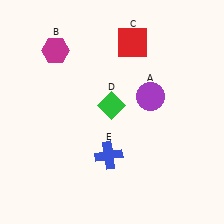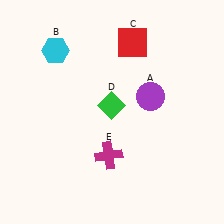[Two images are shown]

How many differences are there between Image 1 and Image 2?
There are 2 differences between the two images.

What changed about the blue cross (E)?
In Image 1, E is blue. In Image 2, it changed to magenta.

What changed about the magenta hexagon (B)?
In Image 1, B is magenta. In Image 2, it changed to cyan.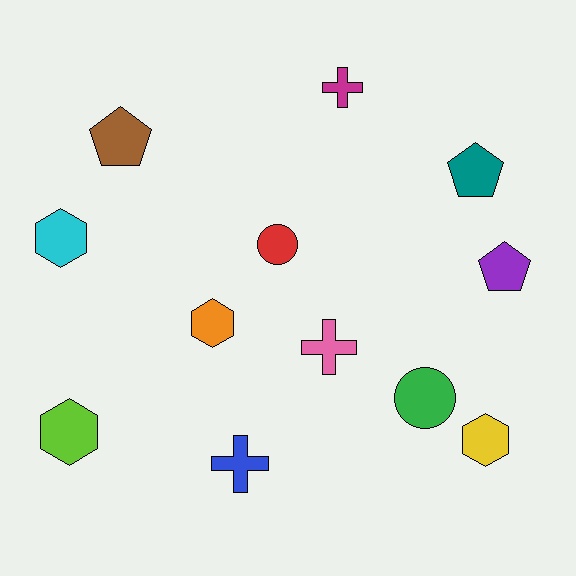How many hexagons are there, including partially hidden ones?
There are 4 hexagons.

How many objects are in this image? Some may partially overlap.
There are 12 objects.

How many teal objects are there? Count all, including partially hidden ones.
There is 1 teal object.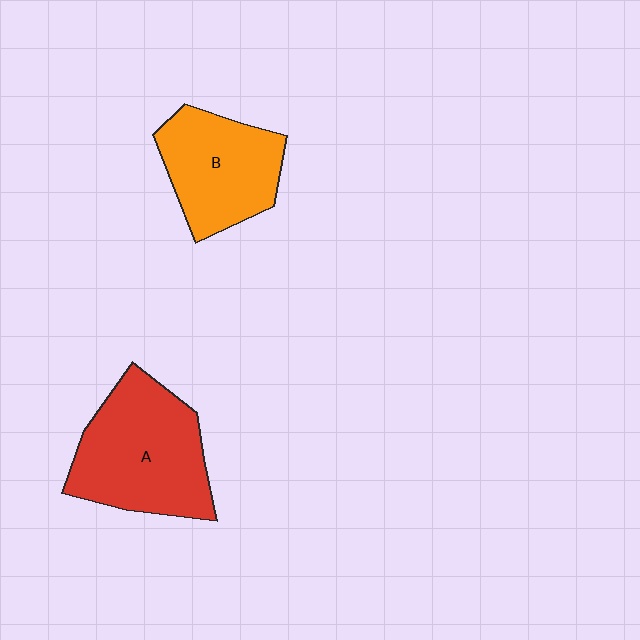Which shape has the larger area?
Shape A (red).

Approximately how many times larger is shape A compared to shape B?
Approximately 1.3 times.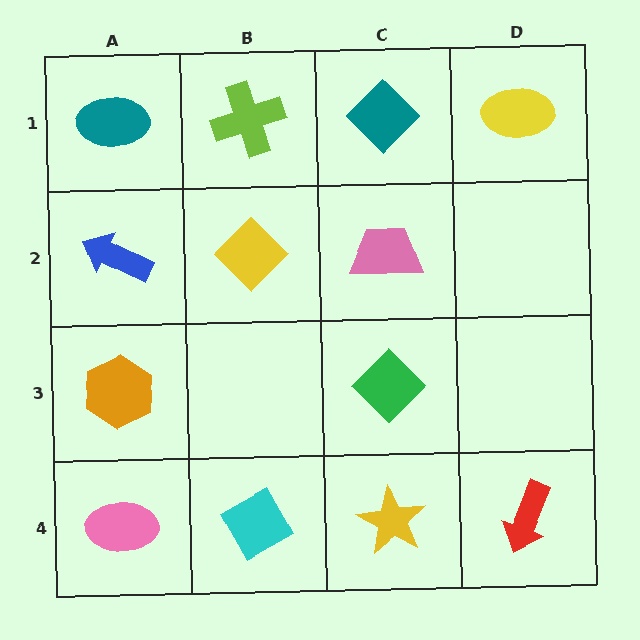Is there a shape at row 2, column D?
No, that cell is empty.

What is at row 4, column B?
A cyan diamond.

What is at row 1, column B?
A lime cross.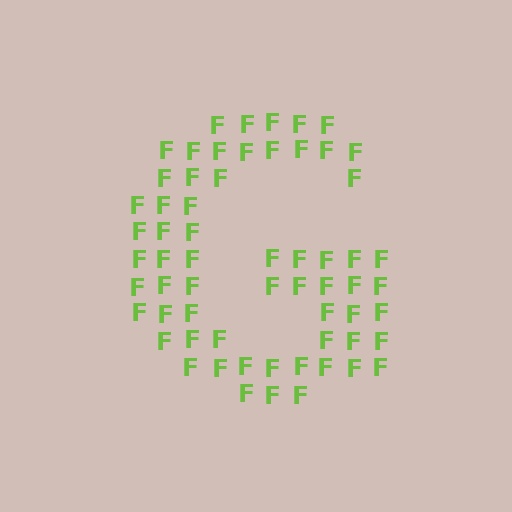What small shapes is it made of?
It is made of small letter F's.